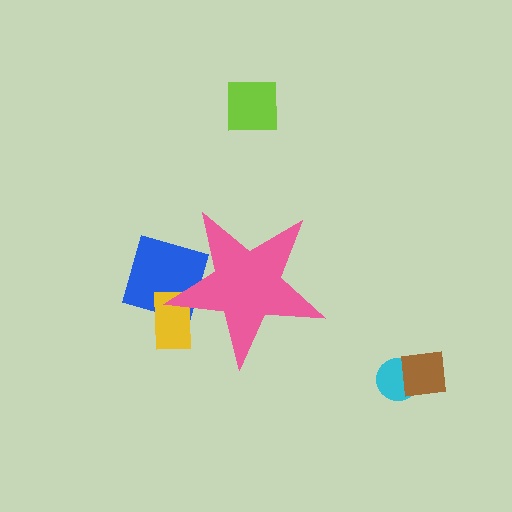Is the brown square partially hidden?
No, the brown square is fully visible.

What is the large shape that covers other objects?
A pink star.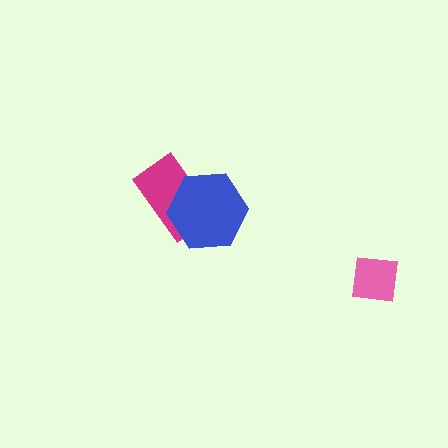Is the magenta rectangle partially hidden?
Yes, it is partially covered by another shape.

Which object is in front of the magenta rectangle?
The blue hexagon is in front of the magenta rectangle.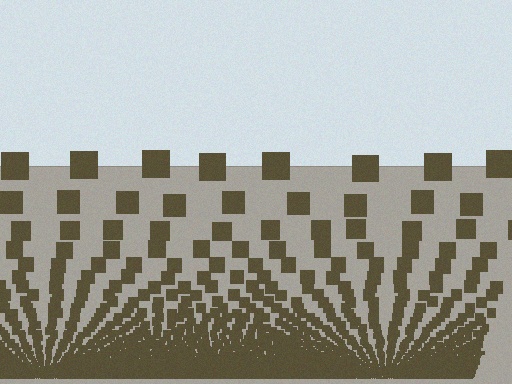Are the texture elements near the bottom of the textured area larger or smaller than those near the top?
Smaller. The gradient is inverted — elements near the bottom are smaller and denser.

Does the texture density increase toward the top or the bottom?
Density increases toward the bottom.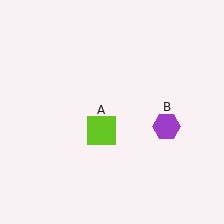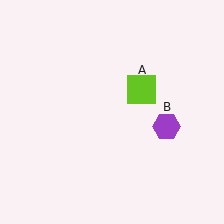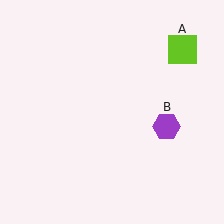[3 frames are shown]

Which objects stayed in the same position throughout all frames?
Purple hexagon (object B) remained stationary.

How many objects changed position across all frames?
1 object changed position: lime square (object A).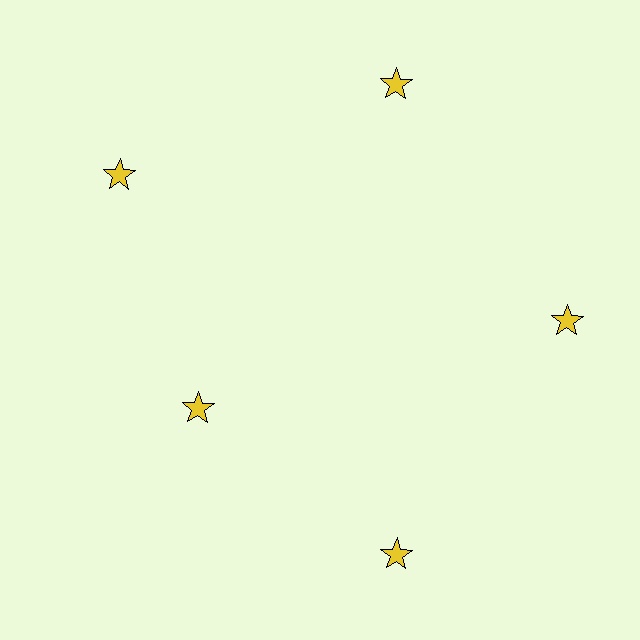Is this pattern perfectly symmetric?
No. The 5 yellow stars are arranged in a ring, but one element near the 8 o'clock position is pulled inward toward the center, breaking the 5-fold rotational symmetry.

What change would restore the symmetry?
The symmetry would be restored by moving it outward, back onto the ring so that all 5 stars sit at equal angles and equal distance from the center.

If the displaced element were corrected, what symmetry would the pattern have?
It would have 5-fold rotational symmetry — the pattern would map onto itself every 72 degrees.